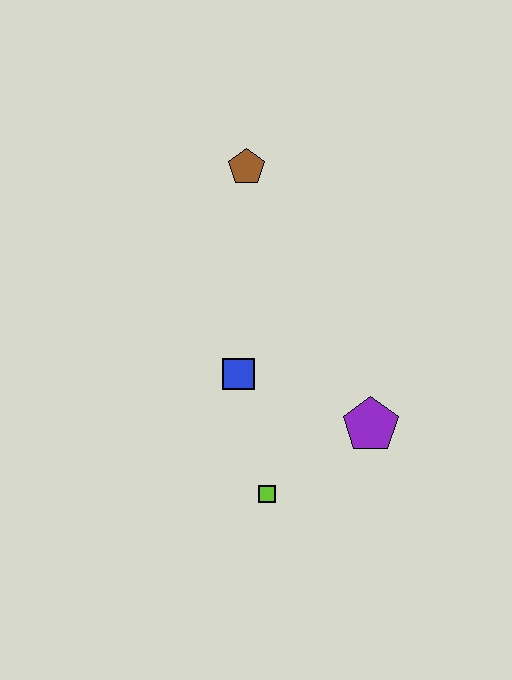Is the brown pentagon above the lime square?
Yes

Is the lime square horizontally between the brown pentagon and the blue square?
No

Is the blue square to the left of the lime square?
Yes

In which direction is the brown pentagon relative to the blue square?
The brown pentagon is above the blue square.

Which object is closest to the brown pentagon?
The blue square is closest to the brown pentagon.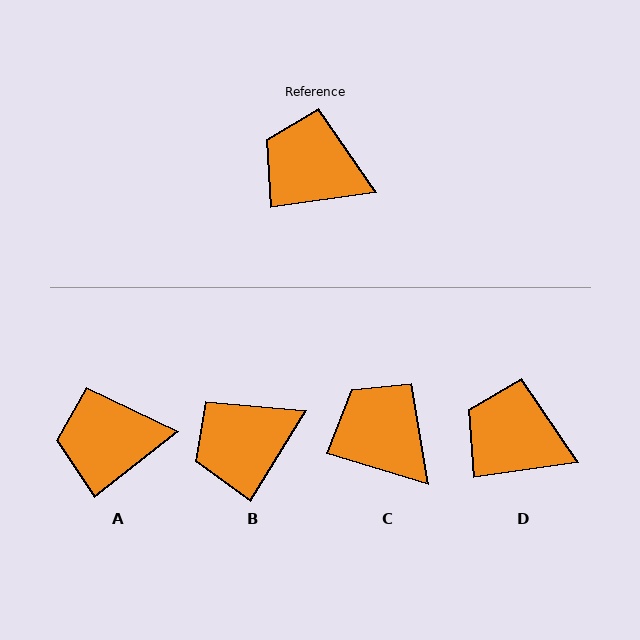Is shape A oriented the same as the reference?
No, it is off by about 30 degrees.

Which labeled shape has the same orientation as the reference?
D.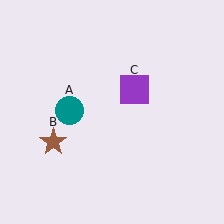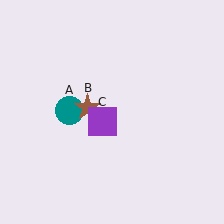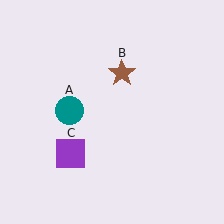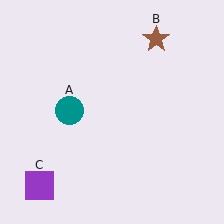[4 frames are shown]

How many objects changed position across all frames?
2 objects changed position: brown star (object B), purple square (object C).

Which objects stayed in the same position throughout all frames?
Teal circle (object A) remained stationary.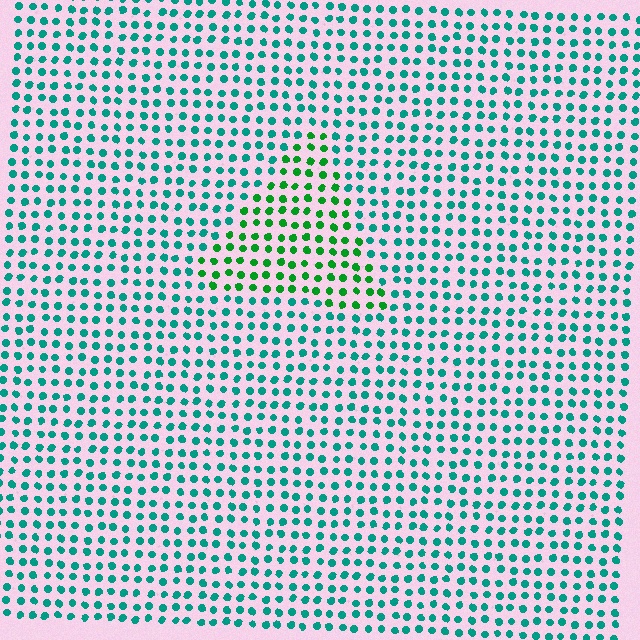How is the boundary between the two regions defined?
The boundary is defined purely by a slight shift in hue (about 40 degrees). Spacing, size, and orientation are identical on both sides.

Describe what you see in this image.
The image is filled with small teal elements in a uniform arrangement. A triangle-shaped region is visible where the elements are tinted to a slightly different hue, forming a subtle color boundary.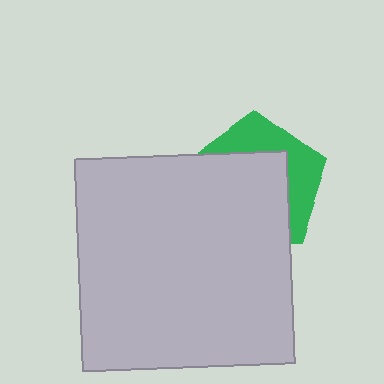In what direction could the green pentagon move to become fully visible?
The green pentagon could move toward the upper-right. That would shift it out from behind the light gray square entirely.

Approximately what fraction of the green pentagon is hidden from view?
Roughly 64% of the green pentagon is hidden behind the light gray square.